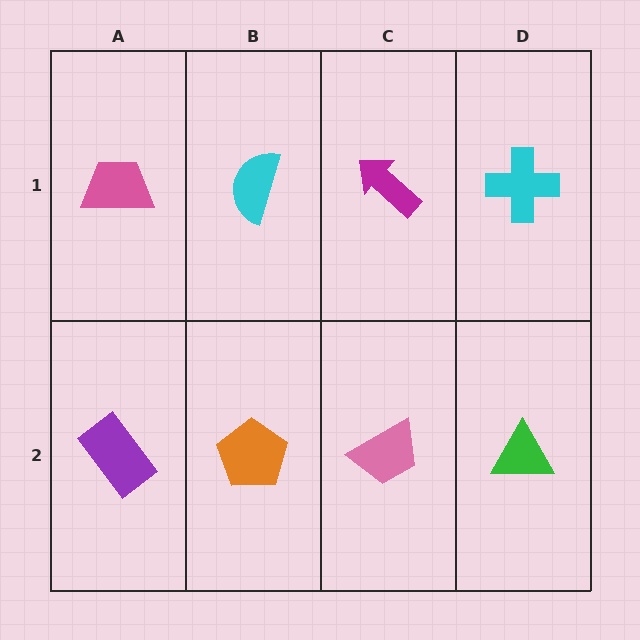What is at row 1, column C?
A magenta arrow.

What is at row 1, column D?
A cyan cross.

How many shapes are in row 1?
4 shapes.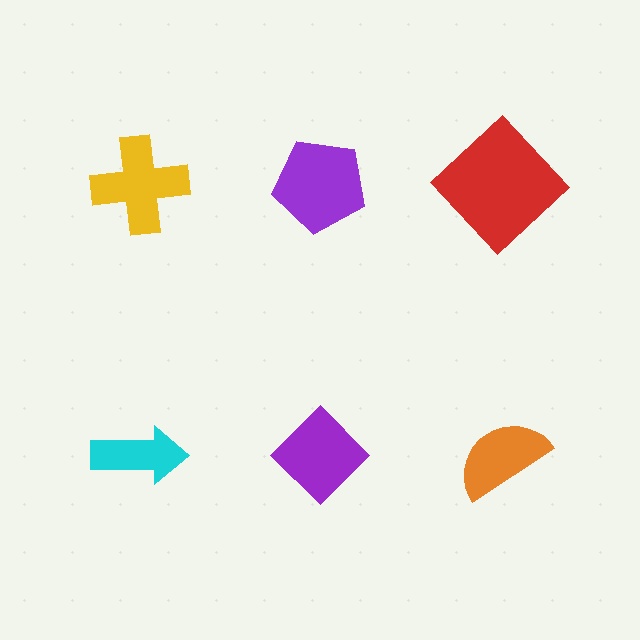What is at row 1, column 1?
A yellow cross.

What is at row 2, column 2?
A purple diamond.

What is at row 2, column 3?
An orange semicircle.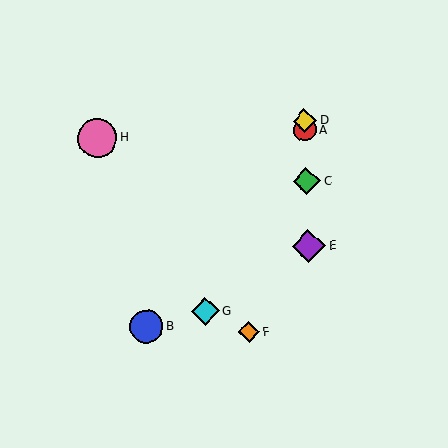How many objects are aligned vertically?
4 objects (A, C, D, E) are aligned vertically.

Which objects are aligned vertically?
Objects A, C, D, E are aligned vertically.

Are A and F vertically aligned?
No, A is at x≈305 and F is at x≈249.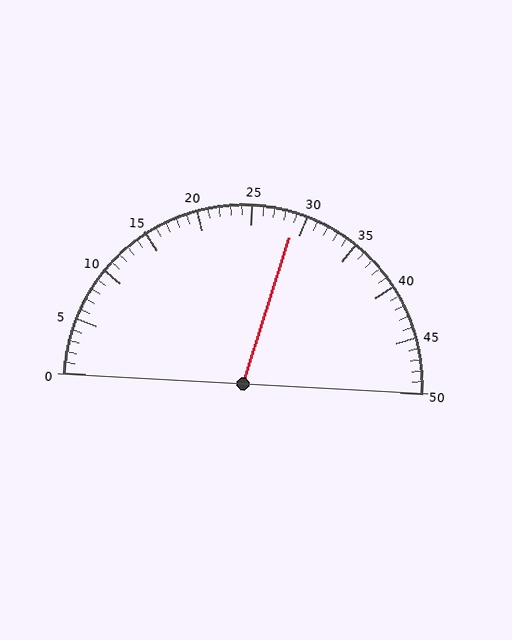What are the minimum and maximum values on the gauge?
The gauge ranges from 0 to 50.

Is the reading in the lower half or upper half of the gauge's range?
The reading is in the upper half of the range (0 to 50).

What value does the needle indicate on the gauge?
The needle indicates approximately 29.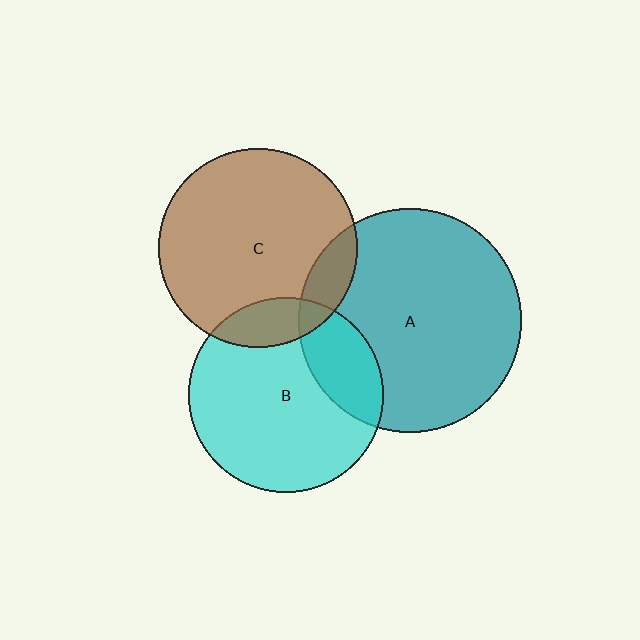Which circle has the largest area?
Circle A (teal).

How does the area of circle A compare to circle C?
Approximately 1.3 times.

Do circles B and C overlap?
Yes.